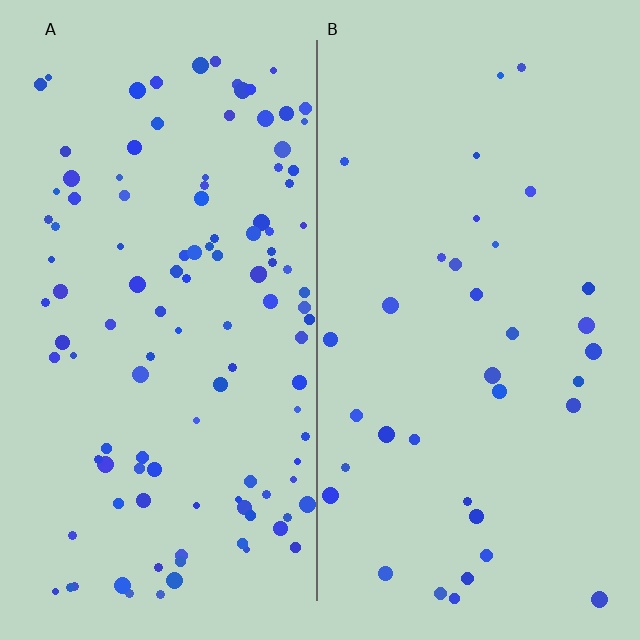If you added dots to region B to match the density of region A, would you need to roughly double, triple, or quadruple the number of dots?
Approximately triple.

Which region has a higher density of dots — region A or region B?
A (the left).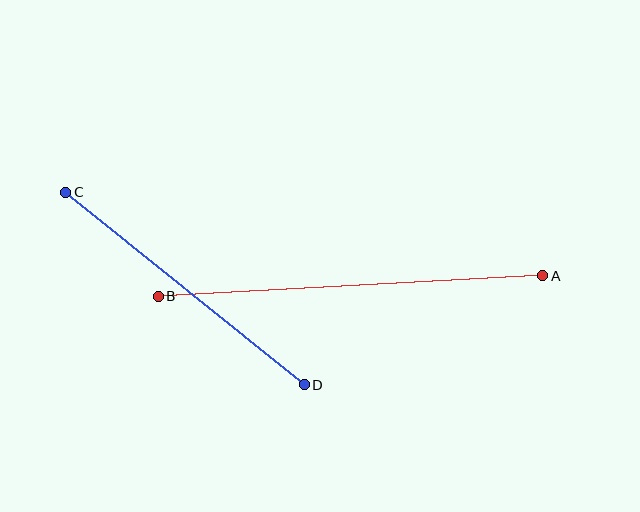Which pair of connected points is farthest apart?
Points A and B are farthest apart.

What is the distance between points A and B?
The distance is approximately 385 pixels.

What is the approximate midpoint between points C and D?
The midpoint is at approximately (185, 289) pixels.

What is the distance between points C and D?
The distance is approximately 307 pixels.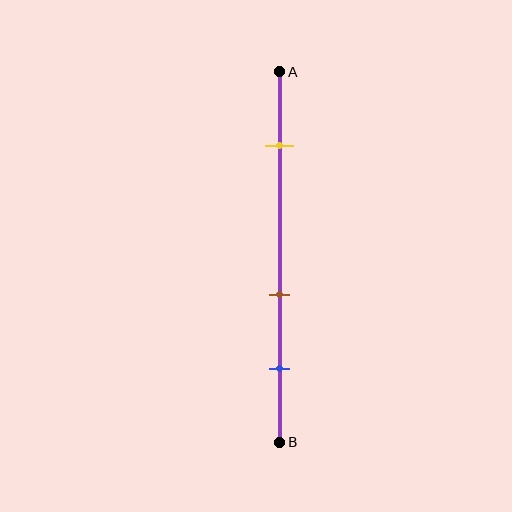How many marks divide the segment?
There are 3 marks dividing the segment.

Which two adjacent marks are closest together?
The brown and blue marks are the closest adjacent pair.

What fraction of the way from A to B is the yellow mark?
The yellow mark is approximately 20% (0.2) of the way from A to B.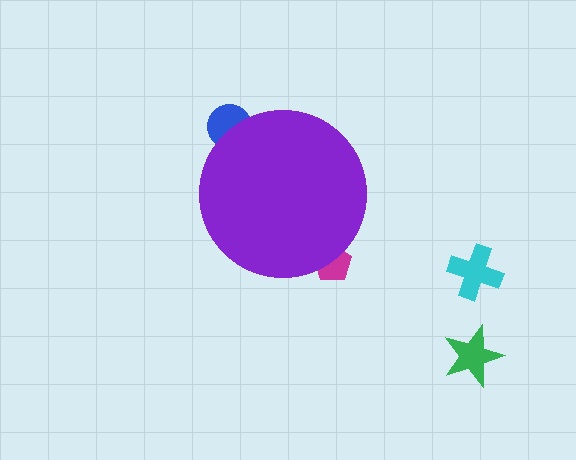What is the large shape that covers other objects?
A purple circle.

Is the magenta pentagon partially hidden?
Yes, the magenta pentagon is partially hidden behind the purple circle.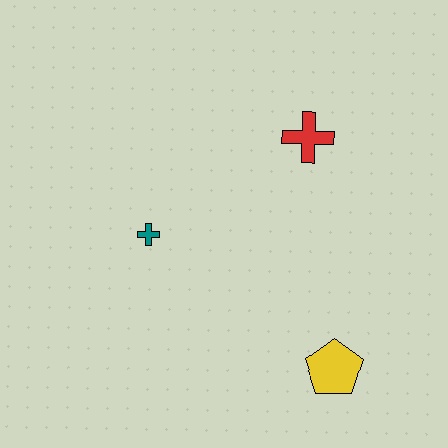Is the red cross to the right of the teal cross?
Yes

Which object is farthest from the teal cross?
The yellow pentagon is farthest from the teal cross.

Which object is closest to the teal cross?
The red cross is closest to the teal cross.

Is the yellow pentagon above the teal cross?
No